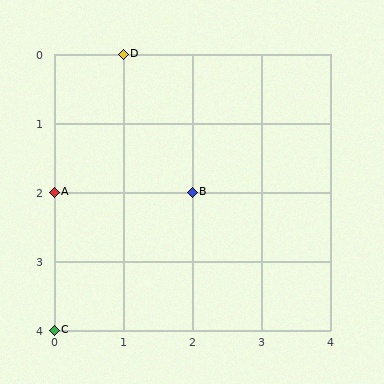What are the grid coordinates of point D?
Point D is at grid coordinates (1, 0).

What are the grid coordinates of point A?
Point A is at grid coordinates (0, 2).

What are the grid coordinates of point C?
Point C is at grid coordinates (0, 4).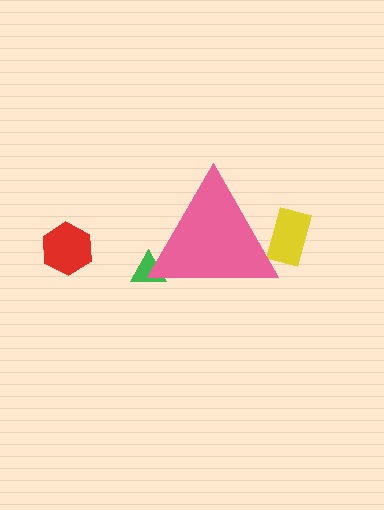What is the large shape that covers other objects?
A pink triangle.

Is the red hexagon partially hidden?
No, the red hexagon is fully visible.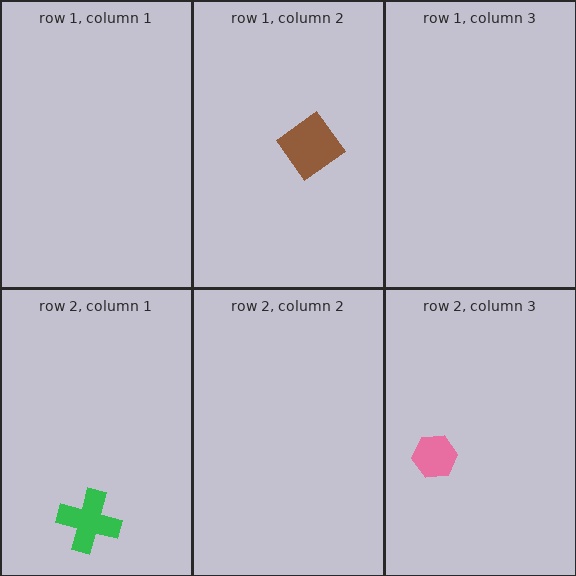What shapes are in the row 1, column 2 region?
The brown diamond.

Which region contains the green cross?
The row 2, column 1 region.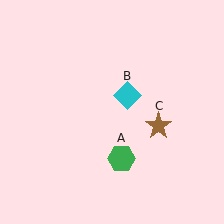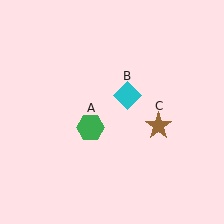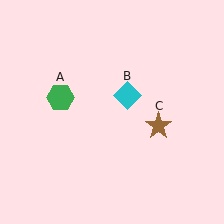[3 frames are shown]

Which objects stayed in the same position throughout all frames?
Cyan diamond (object B) and brown star (object C) remained stationary.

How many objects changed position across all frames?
1 object changed position: green hexagon (object A).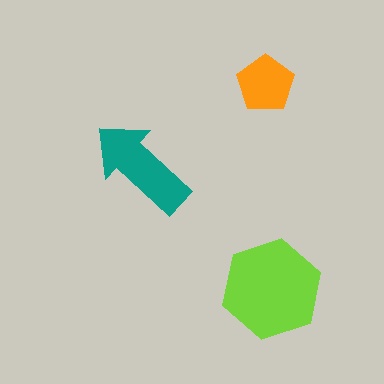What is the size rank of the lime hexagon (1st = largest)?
1st.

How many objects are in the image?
There are 3 objects in the image.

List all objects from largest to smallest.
The lime hexagon, the teal arrow, the orange pentagon.